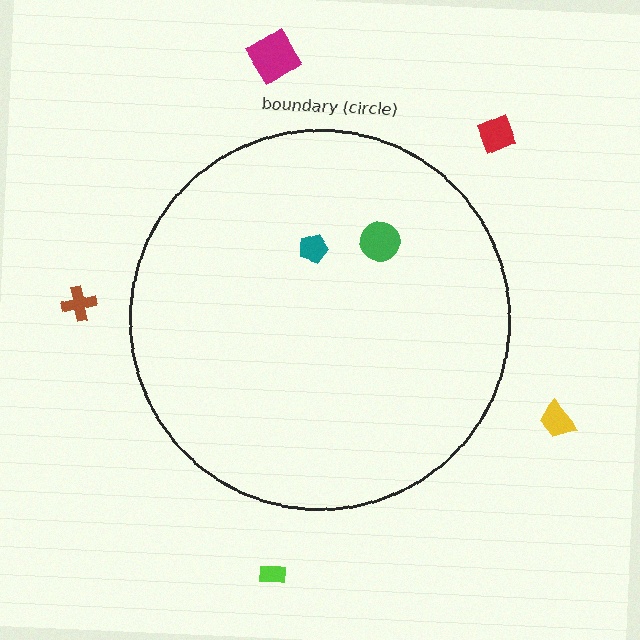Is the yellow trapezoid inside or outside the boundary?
Outside.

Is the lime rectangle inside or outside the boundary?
Outside.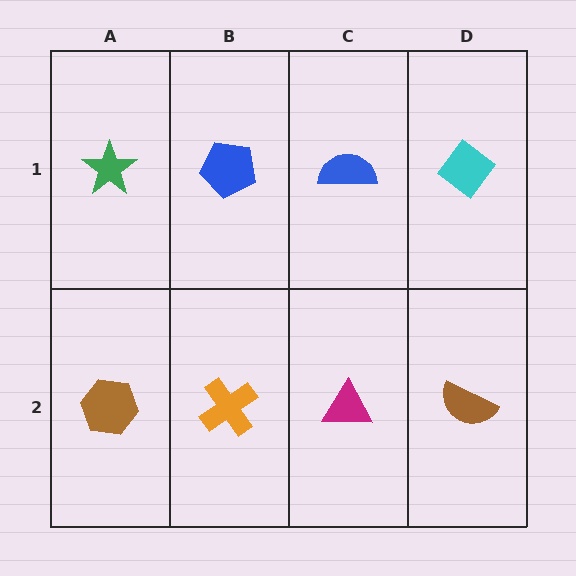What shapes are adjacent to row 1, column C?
A magenta triangle (row 2, column C), a blue pentagon (row 1, column B), a cyan diamond (row 1, column D).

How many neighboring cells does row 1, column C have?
3.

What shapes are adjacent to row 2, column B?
A blue pentagon (row 1, column B), a brown hexagon (row 2, column A), a magenta triangle (row 2, column C).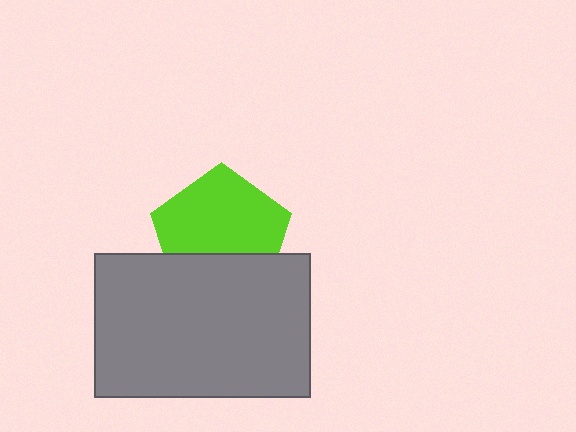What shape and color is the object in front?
The object in front is a gray rectangle.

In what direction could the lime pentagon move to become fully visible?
The lime pentagon could move up. That would shift it out from behind the gray rectangle entirely.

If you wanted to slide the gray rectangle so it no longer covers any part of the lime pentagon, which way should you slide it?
Slide it down — that is the most direct way to separate the two shapes.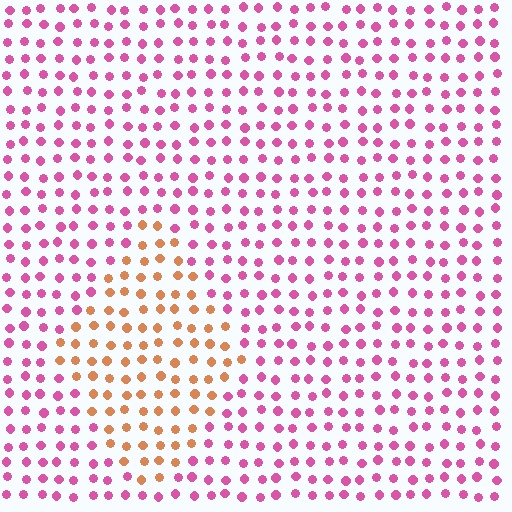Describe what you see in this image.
The image is filled with small pink elements in a uniform arrangement. A diamond-shaped region is visible where the elements are tinted to a slightly different hue, forming a subtle color boundary.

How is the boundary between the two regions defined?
The boundary is defined purely by a slight shift in hue (about 60 degrees). Spacing, size, and orientation are identical on both sides.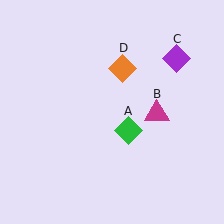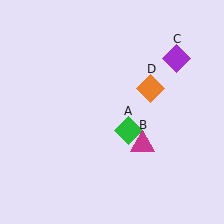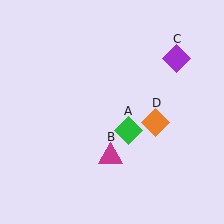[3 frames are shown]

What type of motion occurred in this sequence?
The magenta triangle (object B), orange diamond (object D) rotated clockwise around the center of the scene.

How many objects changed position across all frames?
2 objects changed position: magenta triangle (object B), orange diamond (object D).